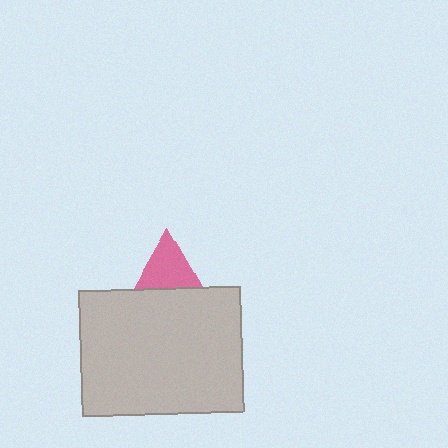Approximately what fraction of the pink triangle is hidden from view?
Roughly 68% of the pink triangle is hidden behind the light gray rectangle.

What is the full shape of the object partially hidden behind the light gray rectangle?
The partially hidden object is a pink triangle.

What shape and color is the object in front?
The object in front is a light gray rectangle.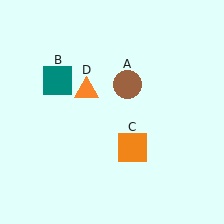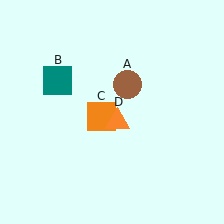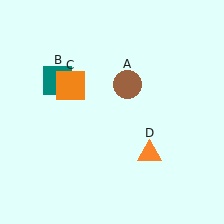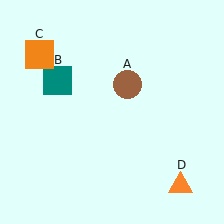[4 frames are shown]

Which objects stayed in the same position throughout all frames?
Brown circle (object A) and teal square (object B) remained stationary.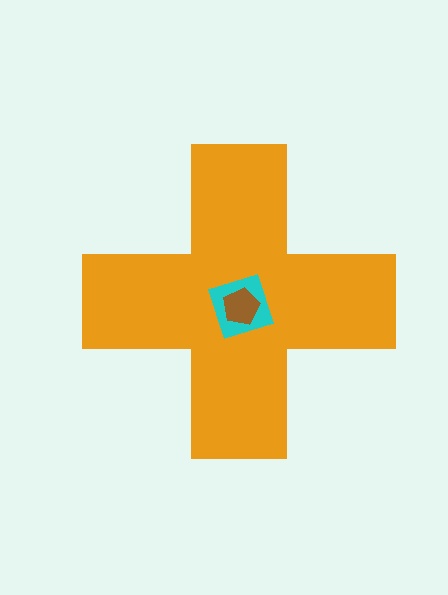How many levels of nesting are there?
3.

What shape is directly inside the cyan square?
The brown pentagon.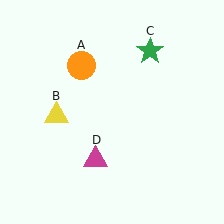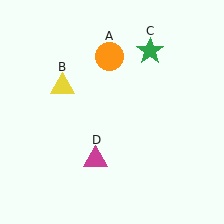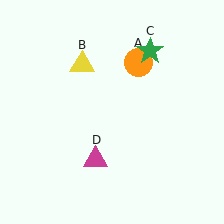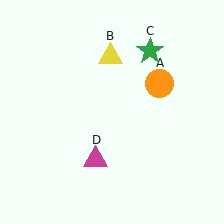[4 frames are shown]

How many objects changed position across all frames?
2 objects changed position: orange circle (object A), yellow triangle (object B).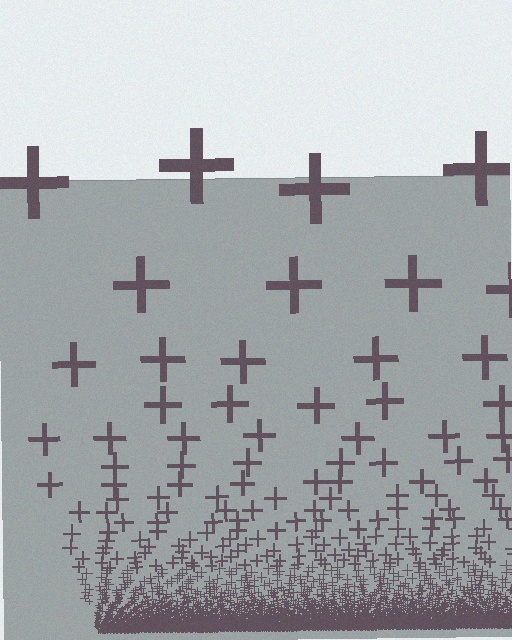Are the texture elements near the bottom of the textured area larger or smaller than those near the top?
Smaller. The gradient is inverted — elements near the bottom are smaller and denser.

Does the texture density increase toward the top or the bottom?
Density increases toward the bottom.